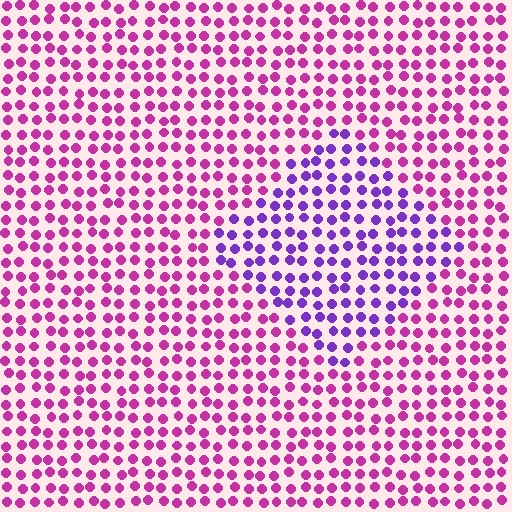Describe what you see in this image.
The image is filled with small magenta elements in a uniform arrangement. A diamond-shaped region is visible where the elements are tinted to a slightly different hue, forming a subtle color boundary.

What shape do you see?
I see a diamond.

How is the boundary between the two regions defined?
The boundary is defined purely by a slight shift in hue (about 44 degrees). Spacing, size, and orientation are identical on both sides.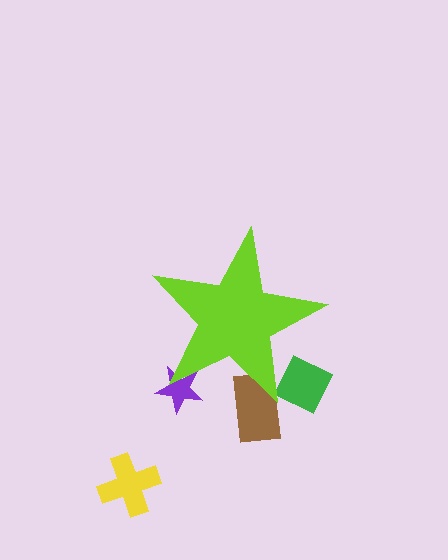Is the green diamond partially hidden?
Yes, the green diamond is partially hidden behind the lime star.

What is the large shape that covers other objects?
A lime star.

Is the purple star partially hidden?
Yes, the purple star is partially hidden behind the lime star.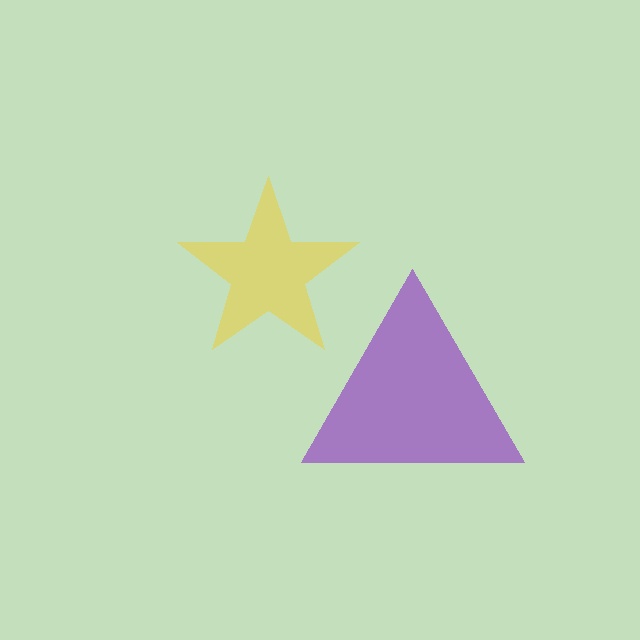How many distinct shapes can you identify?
There are 2 distinct shapes: a yellow star, a purple triangle.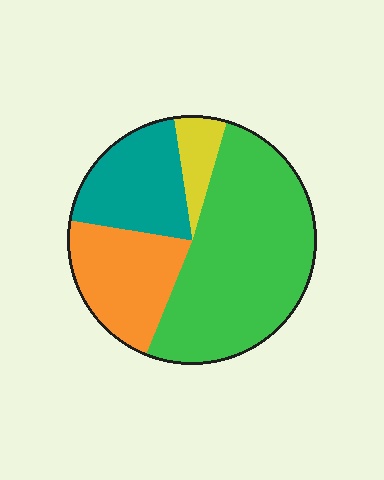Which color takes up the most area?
Green, at roughly 50%.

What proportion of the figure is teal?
Teal takes up between a sixth and a third of the figure.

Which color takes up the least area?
Yellow, at roughly 5%.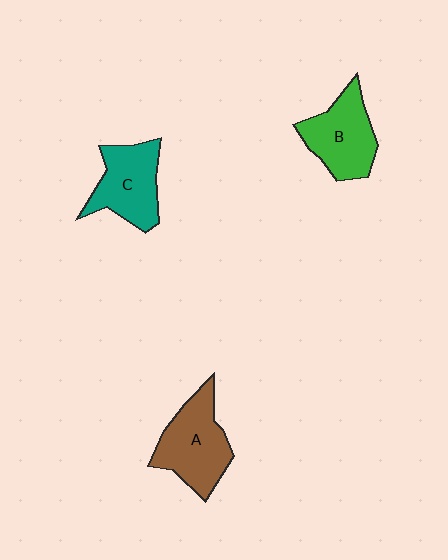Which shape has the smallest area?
Shape C (teal).